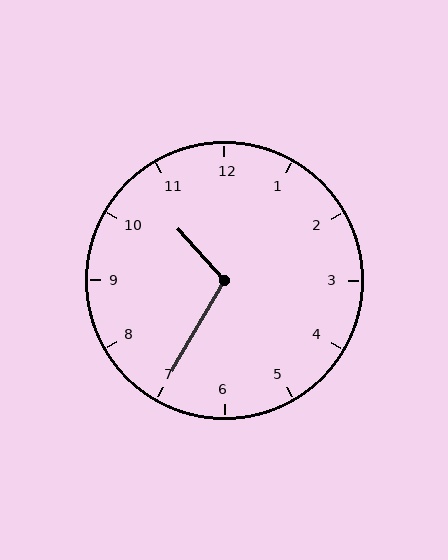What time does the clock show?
10:35.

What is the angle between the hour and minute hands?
Approximately 108 degrees.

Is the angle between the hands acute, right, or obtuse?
It is obtuse.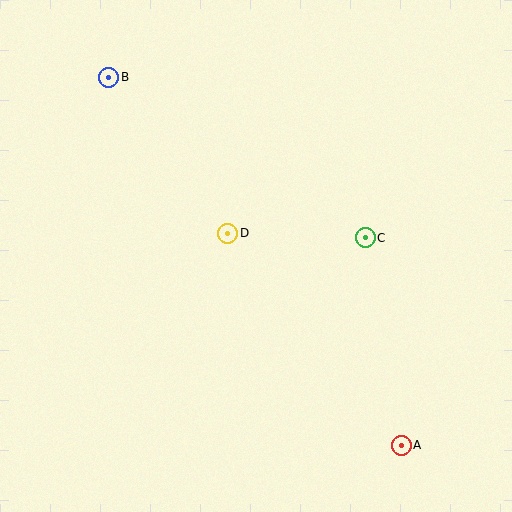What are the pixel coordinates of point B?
Point B is at (109, 77).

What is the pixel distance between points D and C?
The distance between D and C is 137 pixels.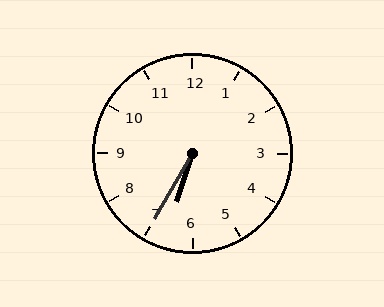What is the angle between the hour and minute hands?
Approximately 12 degrees.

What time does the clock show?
6:35.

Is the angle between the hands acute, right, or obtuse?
It is acute.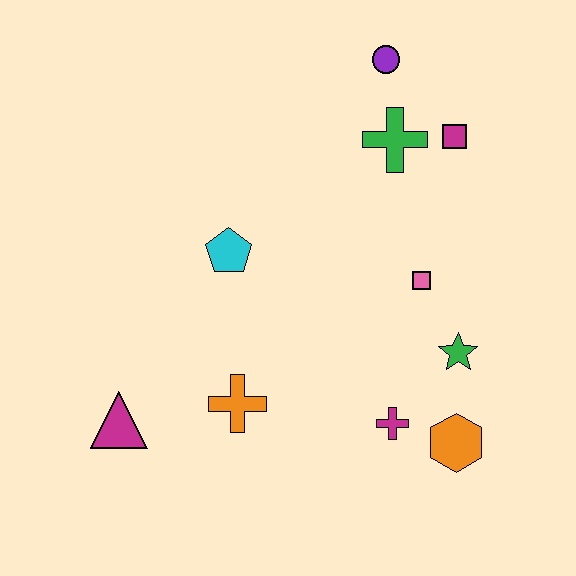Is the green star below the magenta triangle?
No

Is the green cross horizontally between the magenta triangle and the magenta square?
Yes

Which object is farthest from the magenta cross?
The purple circle is farthest from the magenta cross.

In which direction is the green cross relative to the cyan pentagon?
The green cross is to the right of the cyan pentagon.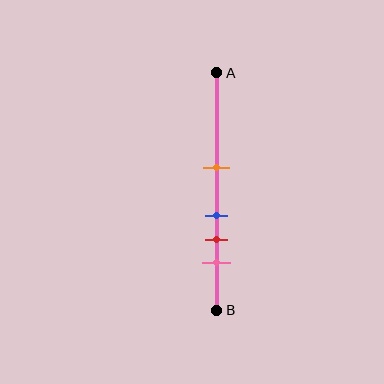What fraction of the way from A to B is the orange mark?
The orange mark is approximately 40% (0.4) of the way from A to B.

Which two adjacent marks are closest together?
The blue and red marks are the closest adjacent pair.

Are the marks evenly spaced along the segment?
No, the marks are not evenly spaced.